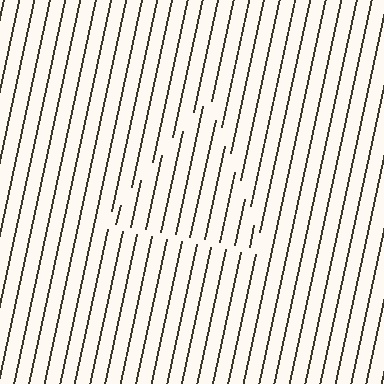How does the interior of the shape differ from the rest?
The interior of the shape contains the same grating, shifted by half a period — the contour is defined by the phase discontinuity where line-ends from the inner and outer gratings abut.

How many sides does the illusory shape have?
3 sides — the line-ends trace a triangle.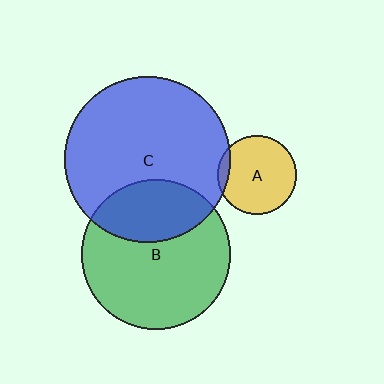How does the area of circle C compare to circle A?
Approximately 4.4 times.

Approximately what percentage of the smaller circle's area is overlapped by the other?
Approximately 30%.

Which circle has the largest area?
Circle C (blue).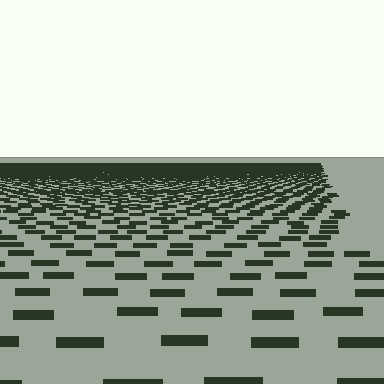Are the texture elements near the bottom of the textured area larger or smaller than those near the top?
Larger. Near the bottom, elements are closer to the viewer and appear at a bigger on-screen size.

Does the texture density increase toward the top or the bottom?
Density increases toward the top.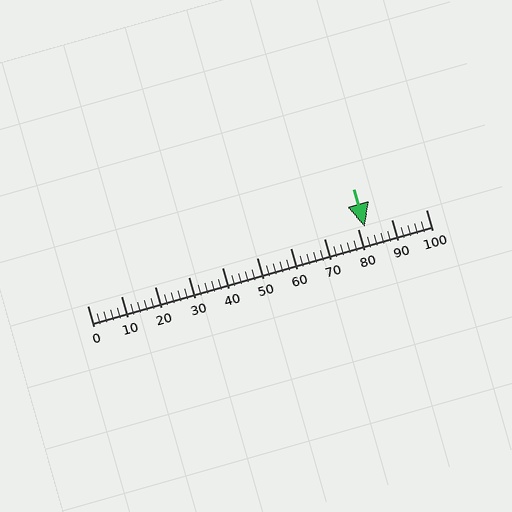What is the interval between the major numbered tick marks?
The major tick marks are spaced 10 units apart.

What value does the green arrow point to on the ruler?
The green arrow points to approximately 82.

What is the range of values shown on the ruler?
The ruler shows values from 0 to 100.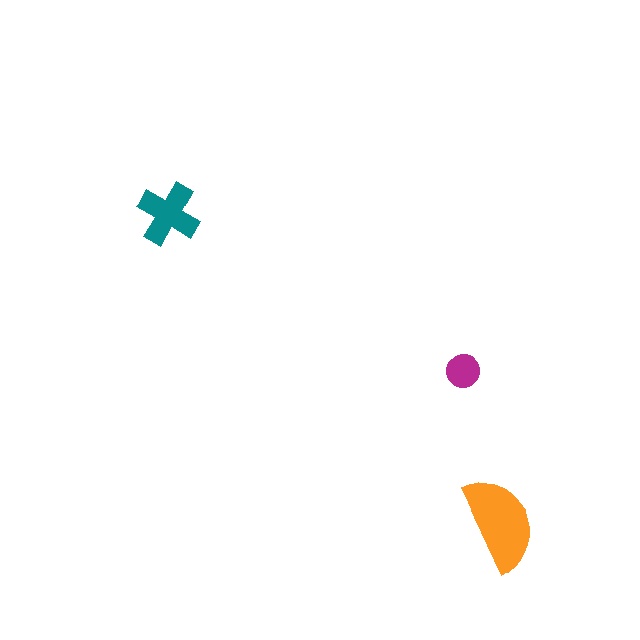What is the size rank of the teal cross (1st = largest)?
2nd.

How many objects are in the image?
There are 3 objects in the image.